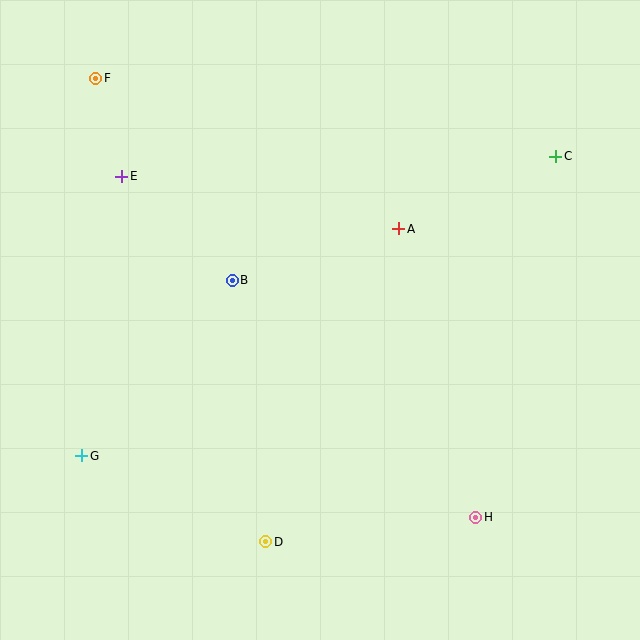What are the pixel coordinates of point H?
Point H is at (476, 517).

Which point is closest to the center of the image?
Point B at (232, 280) is closest to the center.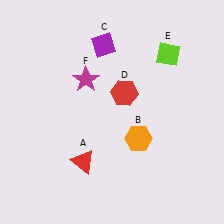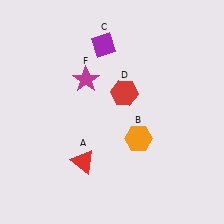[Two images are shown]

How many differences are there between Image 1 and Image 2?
There is 1 difference between the two images.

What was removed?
The lime diamond (E) was removed in Image 2.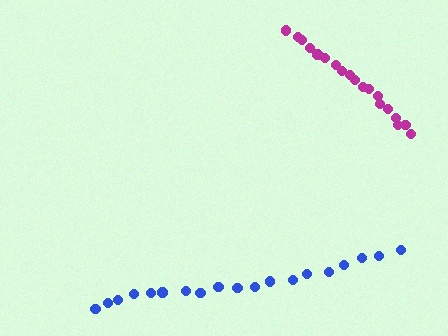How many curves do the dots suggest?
There are 2 distinct paths.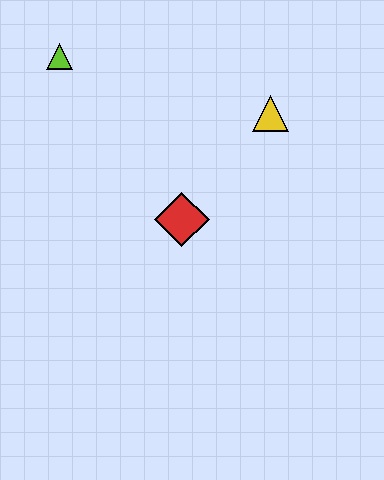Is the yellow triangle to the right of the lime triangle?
Yes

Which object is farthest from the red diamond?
The lime triangle is farthest from the red diamond.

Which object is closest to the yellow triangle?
The red diamond is closest to the yellow triangle.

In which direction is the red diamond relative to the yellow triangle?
The red diamond is below the yellow triangle.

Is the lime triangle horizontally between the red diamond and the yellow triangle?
No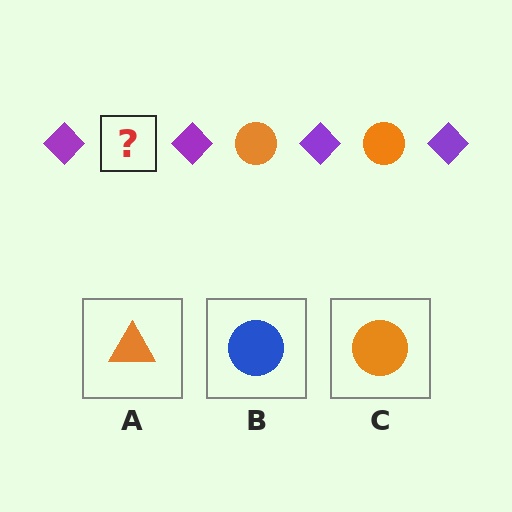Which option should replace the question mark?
Option C.